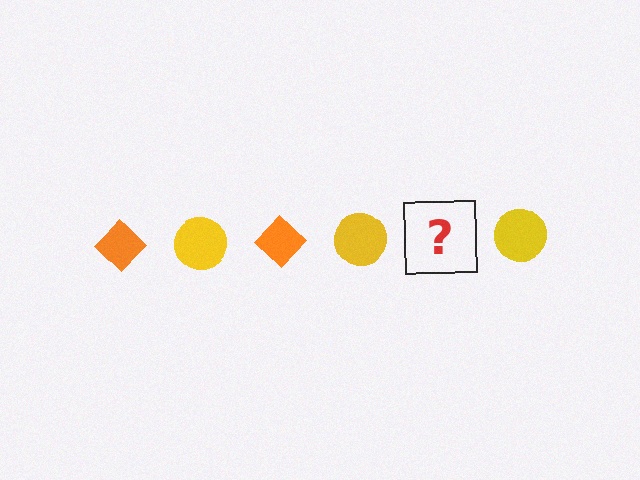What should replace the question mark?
The question mark should be replaced with an orange diamond.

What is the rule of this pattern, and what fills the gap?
The rule is that the pattern alternates between orange diamond and yellow circle. The gap should be filled with an orange diamond.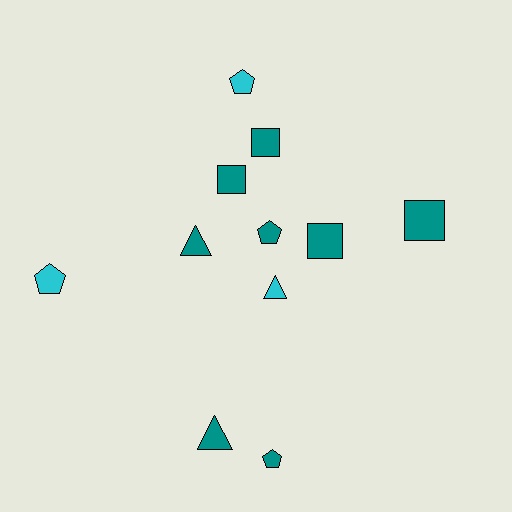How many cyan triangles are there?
There is 1 cyan triangle.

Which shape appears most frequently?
Pentagon, with 4 objects.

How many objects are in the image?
There are 11 objects.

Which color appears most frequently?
Teal, with 8 objects.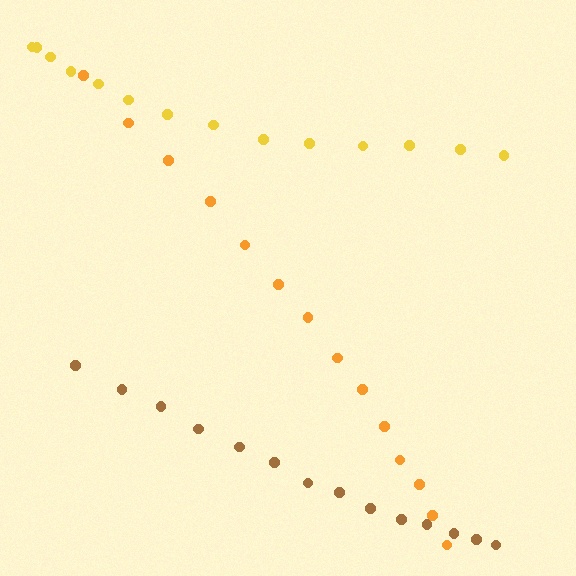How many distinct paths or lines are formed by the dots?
There are 3 distinct paths.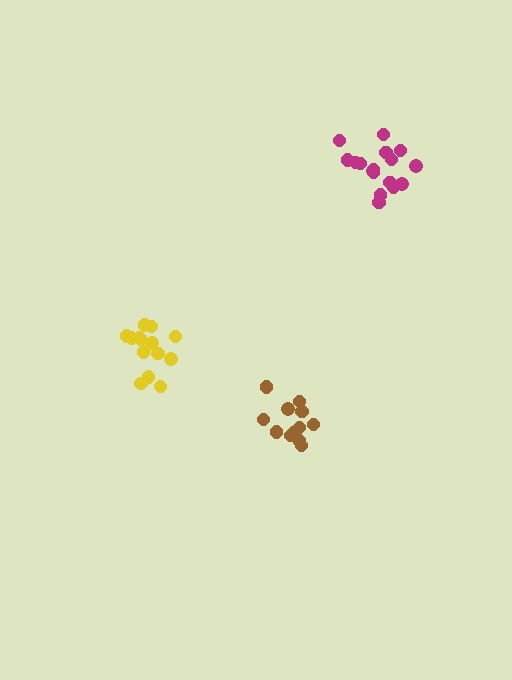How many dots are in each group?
Group 1: 17 dots, Group 2: 12 dots, Group 3: 14 dots (43 total).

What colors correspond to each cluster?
The clusters are colored: magenta, brown, yellow.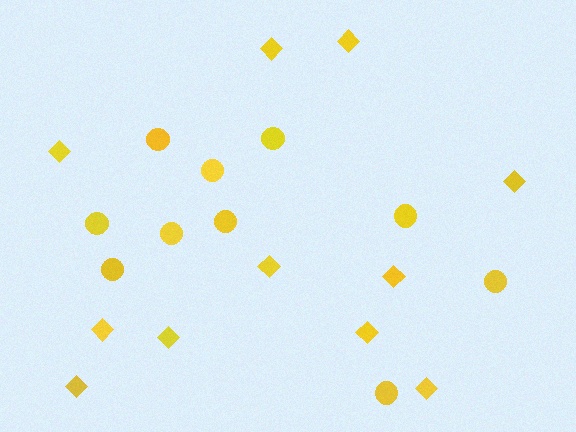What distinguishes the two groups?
There are 2 groups: one group of diamonds (11) and one group of circles (10).